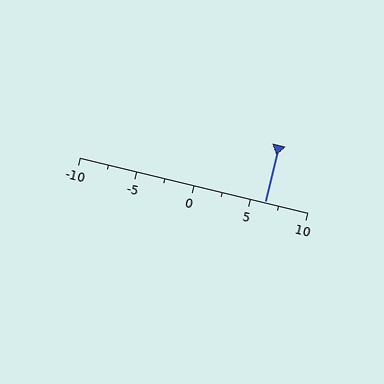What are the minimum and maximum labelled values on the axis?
The axis runs from -10 to 10.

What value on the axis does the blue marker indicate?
The marker indicates approximately 6.2.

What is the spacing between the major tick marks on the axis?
The major ticks are spaced 5 apart.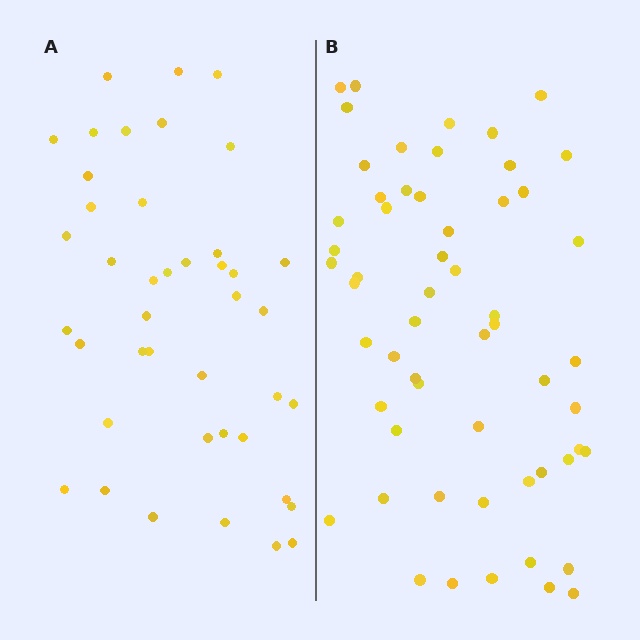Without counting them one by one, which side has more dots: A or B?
Region B (the right region) has more dots.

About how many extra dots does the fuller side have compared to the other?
Region B has approximately 15 more dots than region A.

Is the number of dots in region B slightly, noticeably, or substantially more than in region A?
Region B has noticeably more, but not dramatically so. The ratio is roughly 1.4 to 1.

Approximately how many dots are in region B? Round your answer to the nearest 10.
About 60 dots. (The exact count is 57, which rounds to 60.)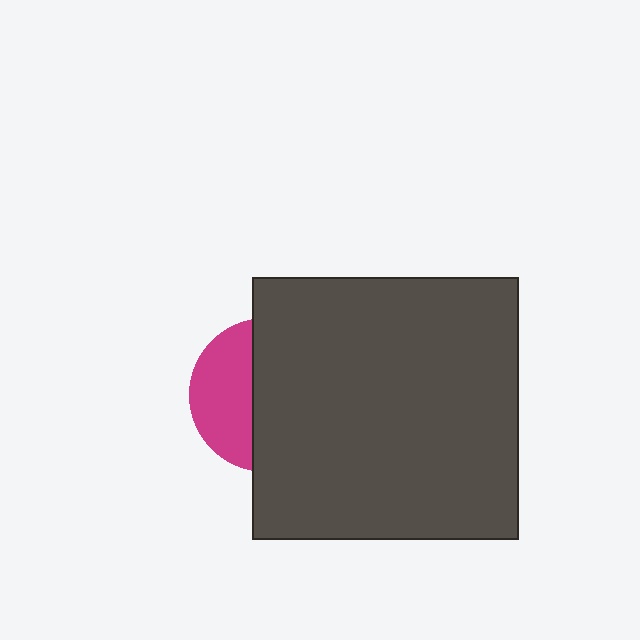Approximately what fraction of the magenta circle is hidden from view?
Roughly 62% of the magenta circle is hidden behind the dark gray rectangle.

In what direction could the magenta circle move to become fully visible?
The magenta circle could move left. That would shift it out from behind the dark gray rectangle entirely.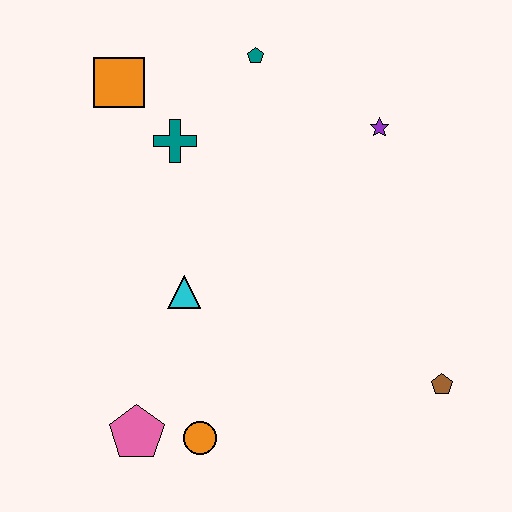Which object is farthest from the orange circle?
The teal pentagon is farthest from the orange circle.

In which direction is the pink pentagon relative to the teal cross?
The pink pentagon is below the teal cross.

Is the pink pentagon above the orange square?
No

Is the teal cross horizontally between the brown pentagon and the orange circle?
No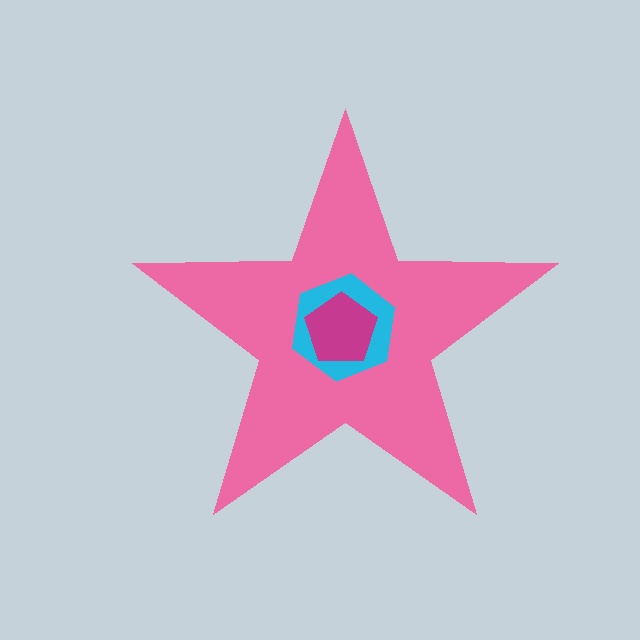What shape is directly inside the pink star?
The cyan hexagon.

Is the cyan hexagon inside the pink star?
Yes.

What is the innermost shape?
The magenta pentagon.